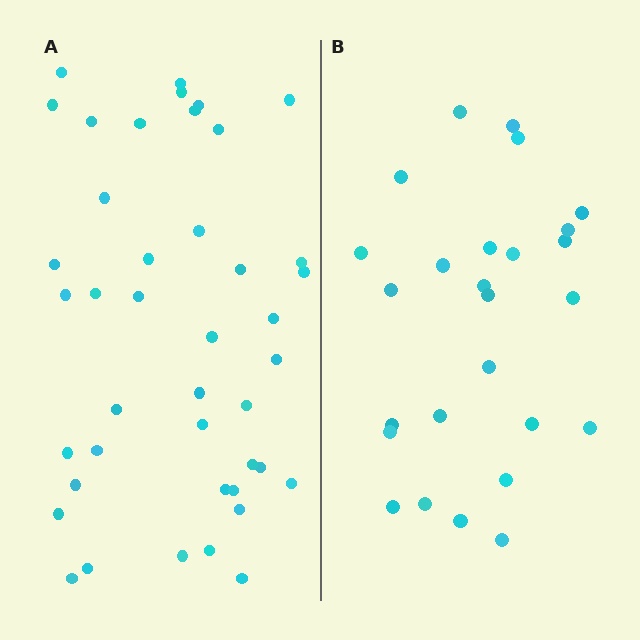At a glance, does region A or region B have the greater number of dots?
Region A (the left region) has more dots.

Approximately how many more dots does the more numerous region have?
Region A has approximately 15 more dots than region B.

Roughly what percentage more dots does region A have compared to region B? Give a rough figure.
About 60% more.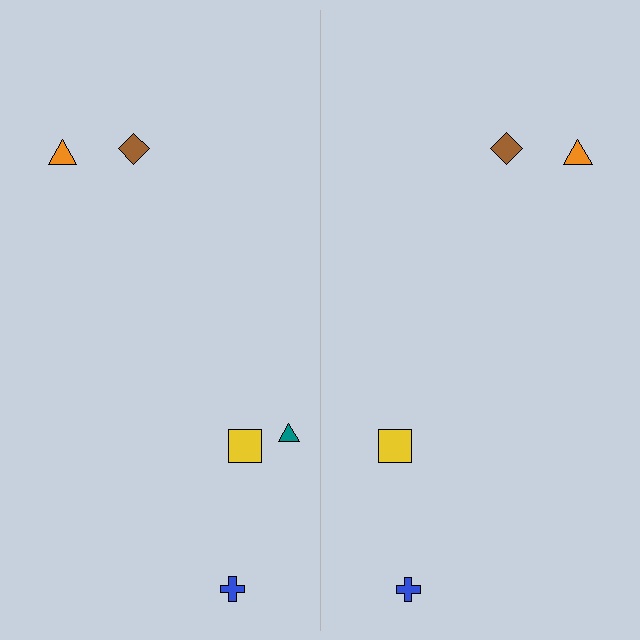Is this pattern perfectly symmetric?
No, the pattern is not perfectly symmetric. A teal triangle is missing from the right side.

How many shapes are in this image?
There are 9 shapes in this image.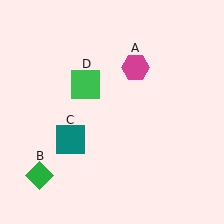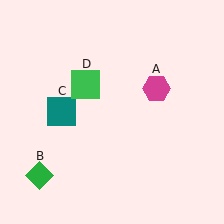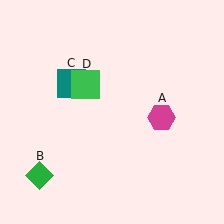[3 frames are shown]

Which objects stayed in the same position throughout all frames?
Green diamond (object B) and green square (object D) remained stationary.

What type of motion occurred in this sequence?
The magenta hexagon (object A), teal square (object C) rotated clockwise around the center of the scene.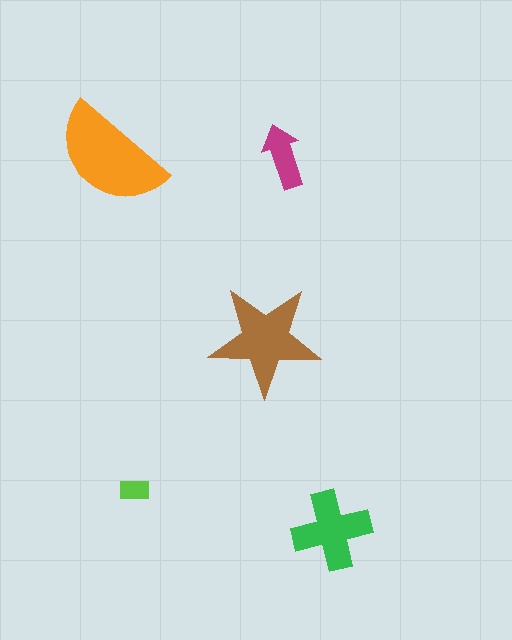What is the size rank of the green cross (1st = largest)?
3rd.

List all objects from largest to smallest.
The orange semicircle, the brown star, the green cross, the magenta arrow, the lime rectangle.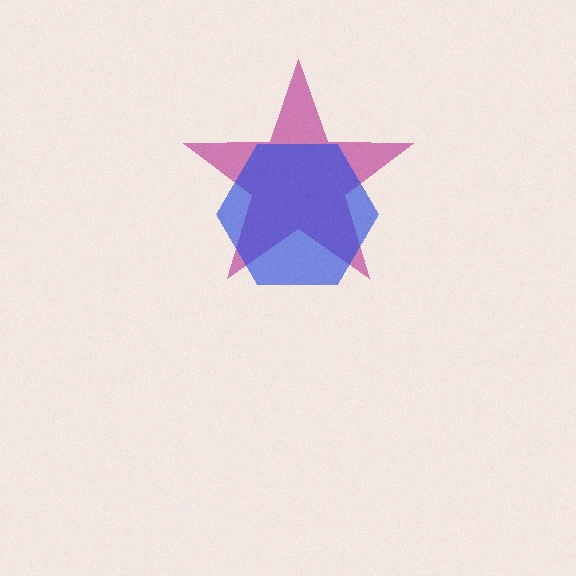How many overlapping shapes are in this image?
There are 2 overlapping shapes in the image.